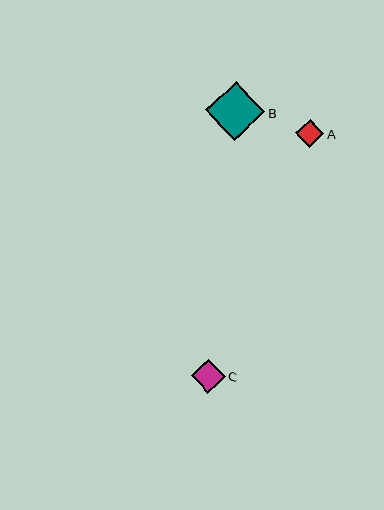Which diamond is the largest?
Diamond B is the largest with a size of approximately 60 pixels.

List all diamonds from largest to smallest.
From largest to smallest: B, C, A.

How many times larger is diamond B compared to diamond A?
Diamond B is approximately 2.1 times the size of diamond A.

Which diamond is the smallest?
Diamond A is the smallest with a size of approximately 29 pixels.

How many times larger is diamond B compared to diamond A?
Diamond B is approximately 2.1 times the size of diamond A.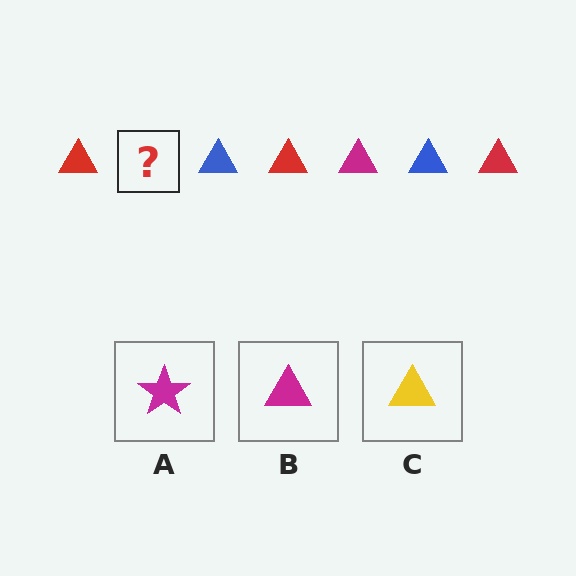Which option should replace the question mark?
Option B.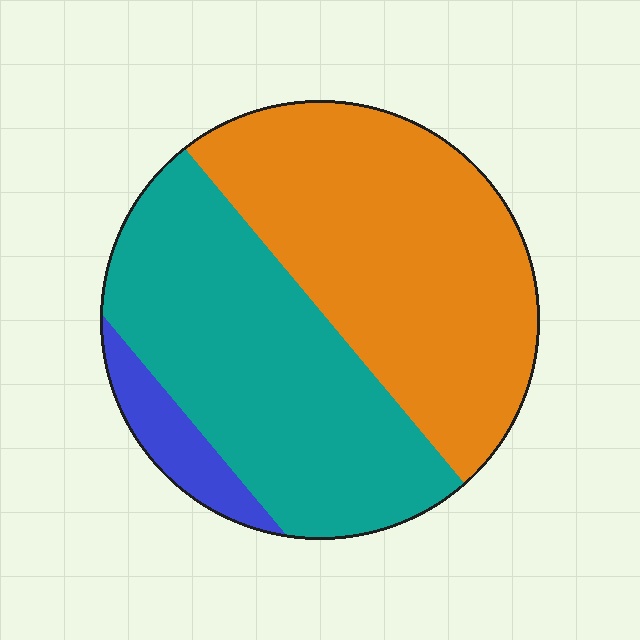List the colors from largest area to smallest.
From largest to smallest: orange, teal, blue.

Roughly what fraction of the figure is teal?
Teal covers around 45% of the figure.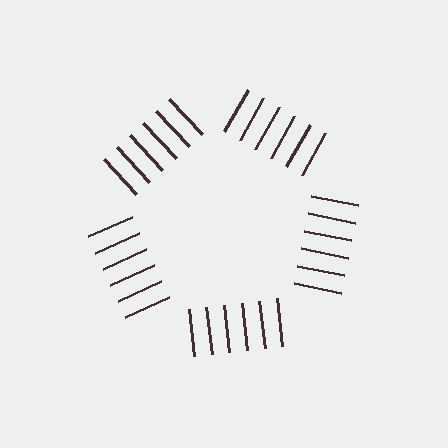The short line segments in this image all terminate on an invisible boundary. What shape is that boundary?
An illusory pentagon — the line segments terminate on its edges but no continuous stroke is drawn.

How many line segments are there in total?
30 — 6 along each of the 5 edges.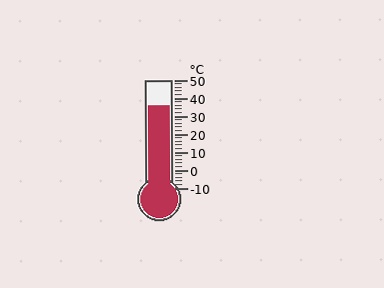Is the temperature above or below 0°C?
The temperature is above 0°C.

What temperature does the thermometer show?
The thermometer shows approximately 36°C.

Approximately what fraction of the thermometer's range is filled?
The thermometer is filled to approximately 75% of its range.